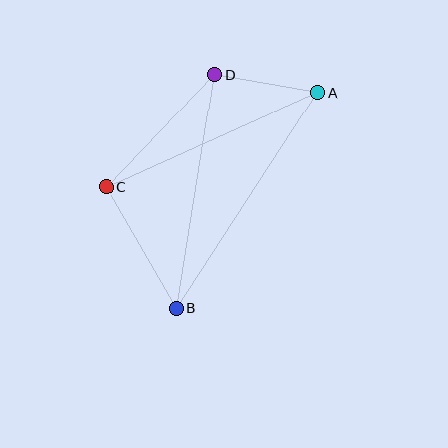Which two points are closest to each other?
Points A and D are closest to each other.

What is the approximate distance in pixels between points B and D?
The distance between B and D is approximately 237 pixels.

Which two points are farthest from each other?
Points A and B are farthest from each other.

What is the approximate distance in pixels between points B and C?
The distance between B and C is approximately 140 pixels.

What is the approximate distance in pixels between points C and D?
The distance between C and D is approximately 155 pixels.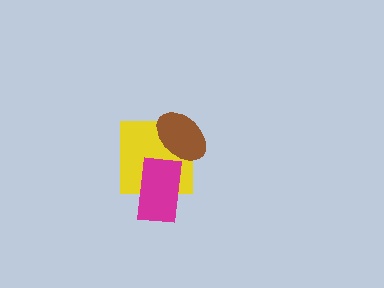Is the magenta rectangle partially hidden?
No, no other shape covers it.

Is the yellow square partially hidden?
Yes, it is partially covered by another shape.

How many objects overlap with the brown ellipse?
1 object overlaps with the brown ellipse.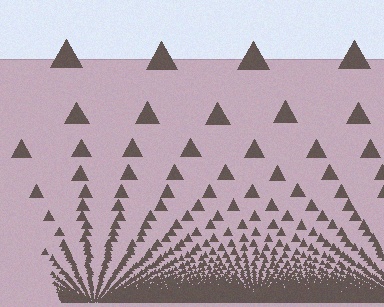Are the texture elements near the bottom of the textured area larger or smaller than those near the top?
Smaller. The gradient is inverted — elements near the bottom are smaller and denser.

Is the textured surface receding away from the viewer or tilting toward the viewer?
The surface appears to tilt toward the viewer. Texture elements get larger and sparser toward the top.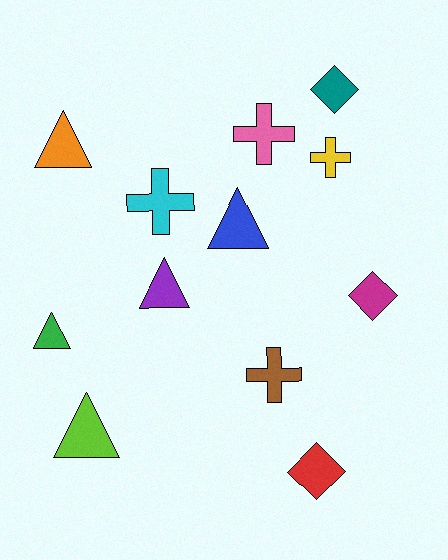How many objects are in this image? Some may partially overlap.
There are 12 objects.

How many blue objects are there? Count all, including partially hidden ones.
There is 1 blue object.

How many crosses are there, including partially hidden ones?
There are 4 crosses.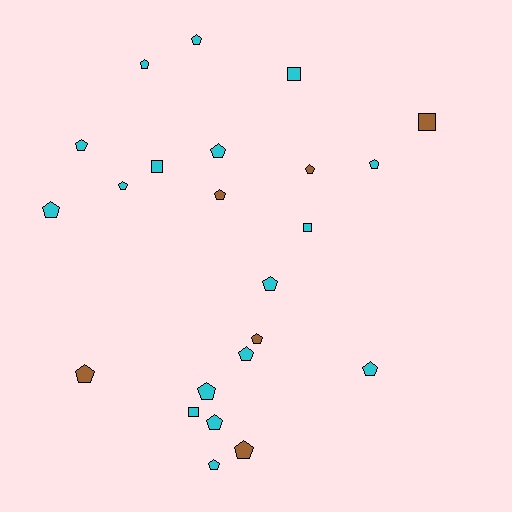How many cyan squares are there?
There are 4 cyan squares.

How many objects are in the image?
There are 23 objects.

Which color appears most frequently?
Cyan, with 17 objects.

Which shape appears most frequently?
Pentagon, with 18 objects.